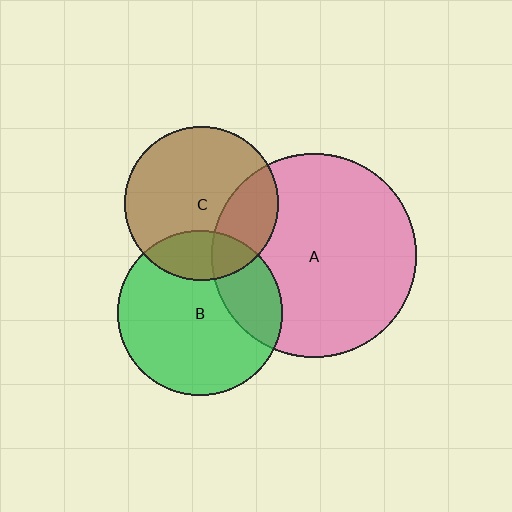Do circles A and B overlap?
Yes.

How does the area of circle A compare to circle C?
Approximately 1.8 times.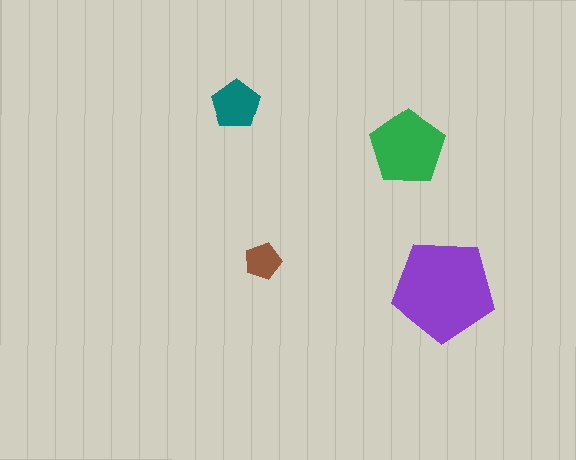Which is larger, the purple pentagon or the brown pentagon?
The purple one.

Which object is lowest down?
The purple pentagon is bottommost.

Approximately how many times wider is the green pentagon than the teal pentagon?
About 1.5 times wider.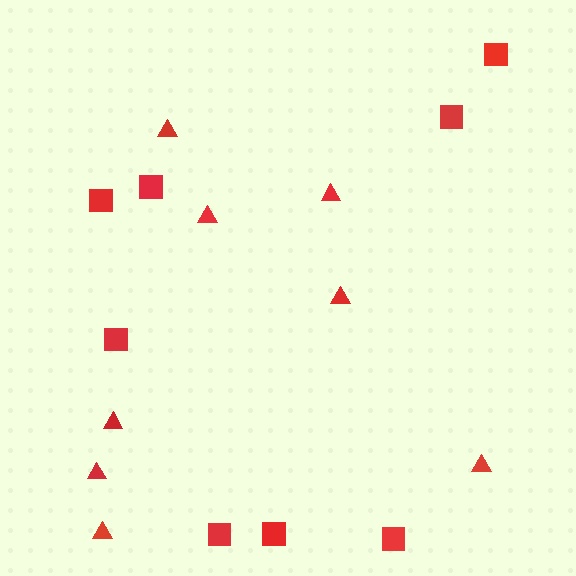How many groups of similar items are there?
There are 2 groups: one group of triangles (8) and one group of squares (8).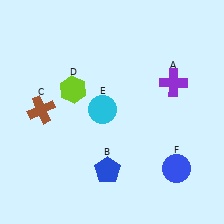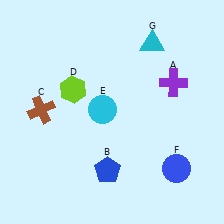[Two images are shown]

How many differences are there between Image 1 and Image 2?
There is 1 difference between the two images.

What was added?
A cyan triangle (G) was added in Image 2.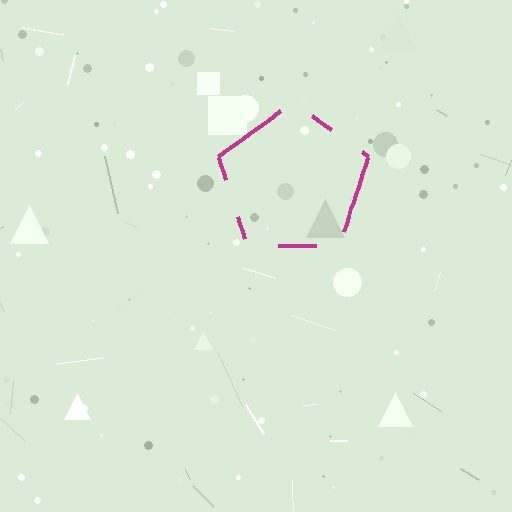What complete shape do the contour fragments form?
The contour fragments form a pentagon.